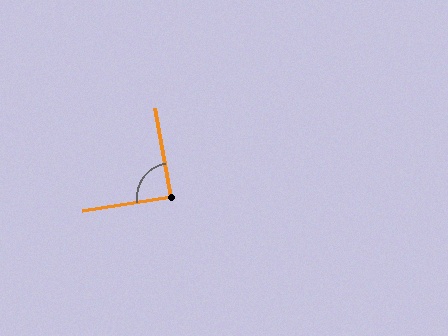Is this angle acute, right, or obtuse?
It is approximately a right angle.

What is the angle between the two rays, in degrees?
Approximately 88 degrees.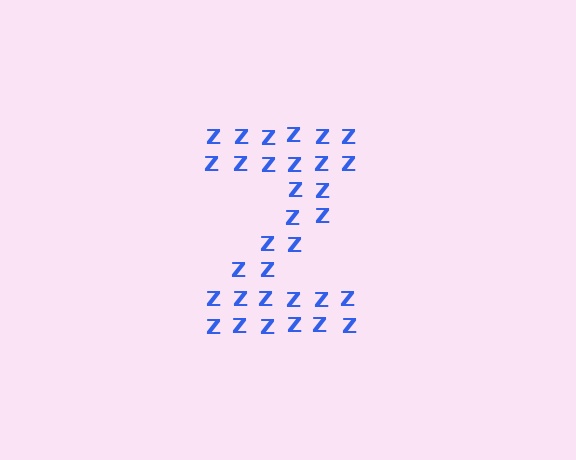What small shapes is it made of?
It is made of small letter Z's.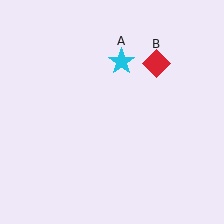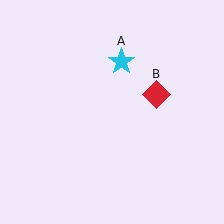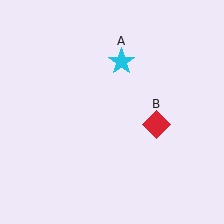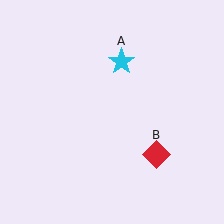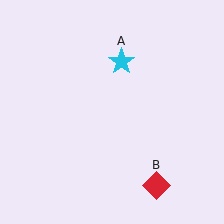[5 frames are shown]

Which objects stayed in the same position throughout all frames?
Cyan star (object A) remained stationary.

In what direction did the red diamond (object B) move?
The red diamond (object B) moved down.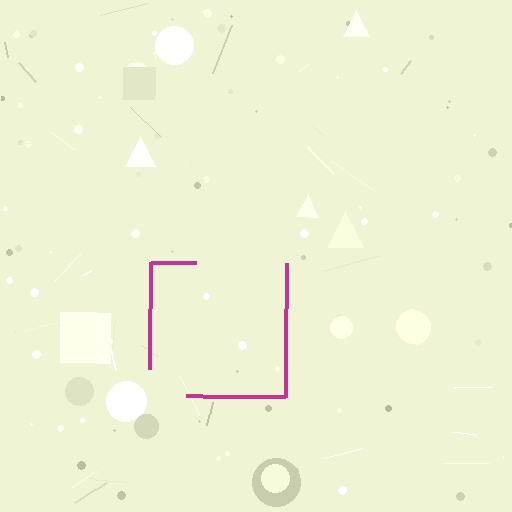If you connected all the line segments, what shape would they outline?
They would outline a square.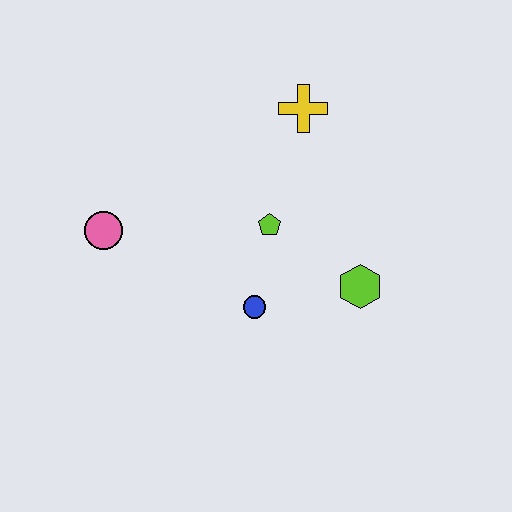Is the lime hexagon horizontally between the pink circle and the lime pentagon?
No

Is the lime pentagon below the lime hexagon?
No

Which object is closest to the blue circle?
The lime pentagon is closest to the blue circle.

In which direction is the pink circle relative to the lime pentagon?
The pink circle is to the left of the lime pentagon.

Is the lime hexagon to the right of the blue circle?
Yes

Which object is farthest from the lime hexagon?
The pink circle is farthest from the lime hexagon.